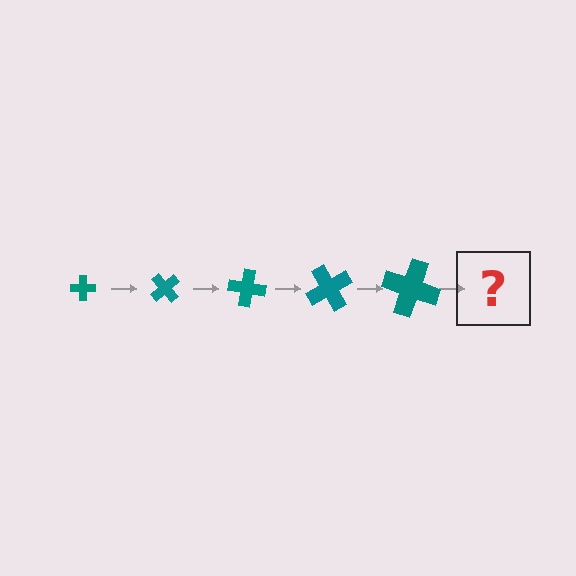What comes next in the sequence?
The next element should be a cross, larger than the previous one and rotated 250 degrees from the start.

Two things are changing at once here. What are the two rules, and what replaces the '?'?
The two rules are that the cross grows larger each step and it rotates 50 degrees each step. The '?' should be a cross, larger than the previous one and rotated 250 degrees from the start.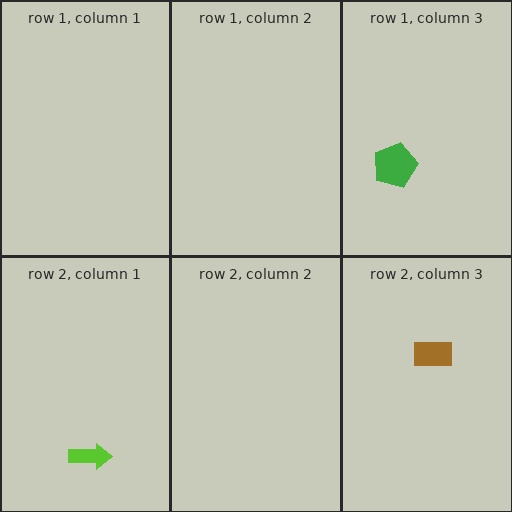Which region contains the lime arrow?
The row 2, column 1 region.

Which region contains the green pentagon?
The row 1, column 3 region.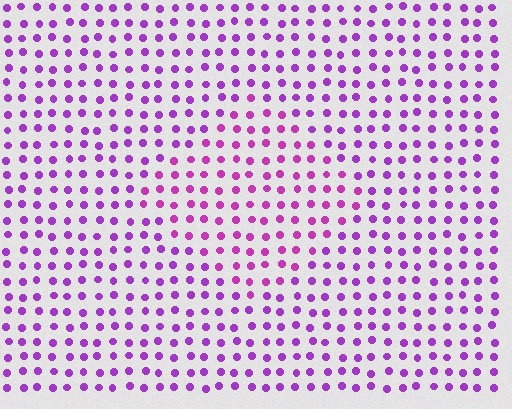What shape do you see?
I see a diamond.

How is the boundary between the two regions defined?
The boundary is defined purely by a slight shift in hue (about 23 degrees). Spacing, size, and orientation are identical on both sides.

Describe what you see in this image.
The image is filled with small purple elements in a uniform arrangement. A diamond-shaped region is visible where the elements are tinted to a slightly different hue, forming a subtle color boundary.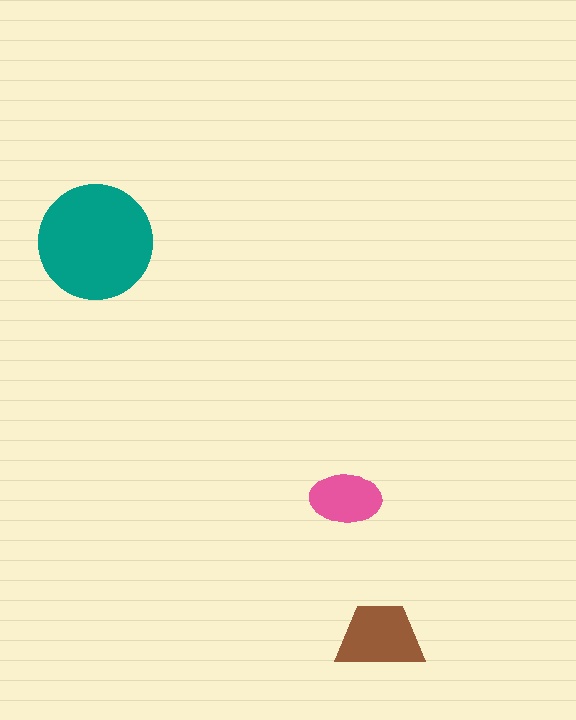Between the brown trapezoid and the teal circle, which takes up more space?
The teal circle.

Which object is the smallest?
The pink ellipse.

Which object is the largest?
The teal circle.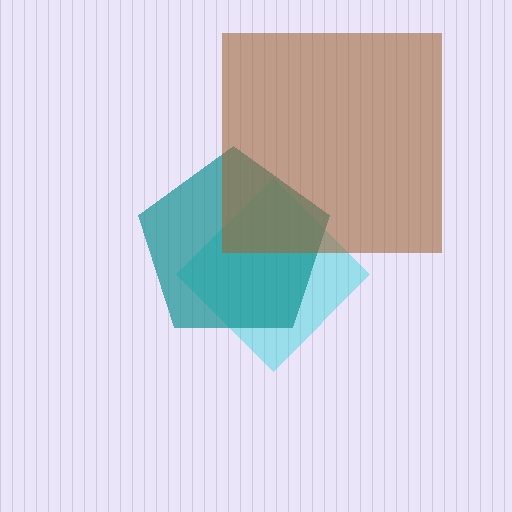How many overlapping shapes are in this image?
There are 3 overlapping shapes in the image.